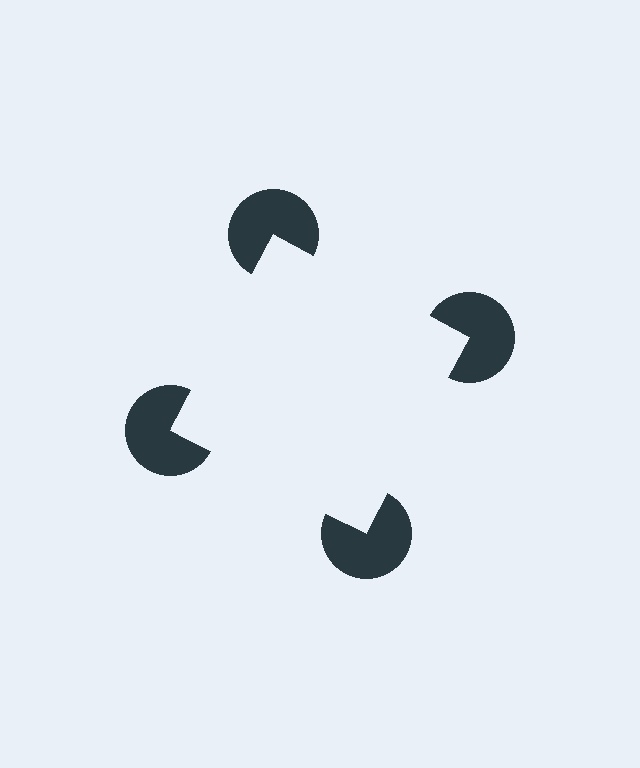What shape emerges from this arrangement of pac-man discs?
An illusory square — its edges are inferred from the aligned wedge cuts in the pac-man discs, not physically drawn.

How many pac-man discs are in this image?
There are 4 — one at each vertex of the illusory square.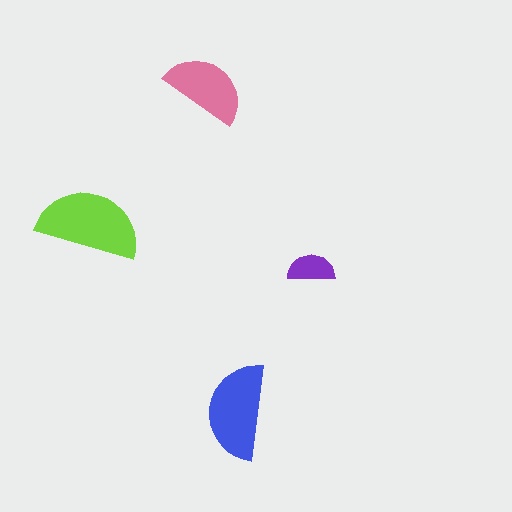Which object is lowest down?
The blue semicircle is bottommost.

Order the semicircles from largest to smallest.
the lime one, the blue one, the pink one, the purple one.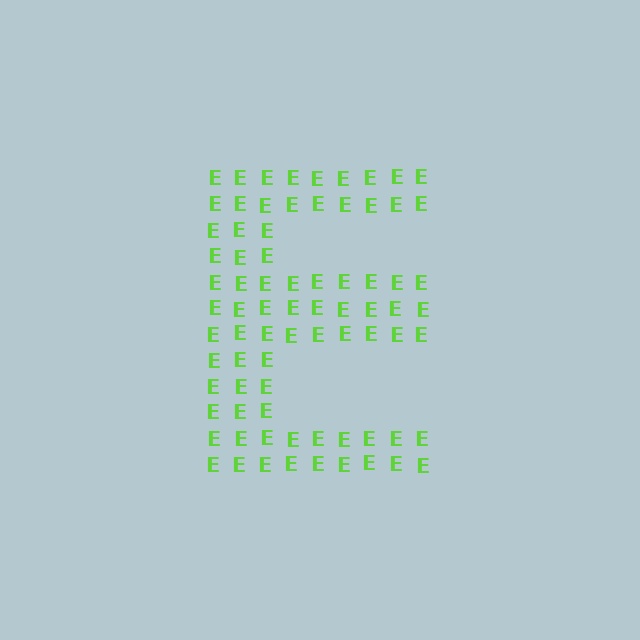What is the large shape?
The large shape is the letter E.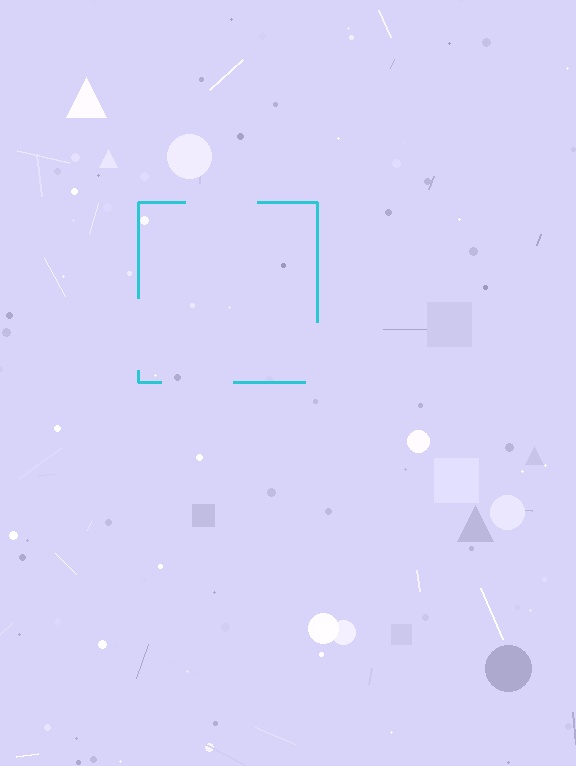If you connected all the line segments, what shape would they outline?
They would outline a square.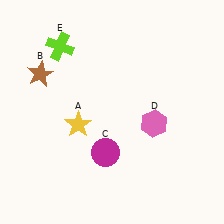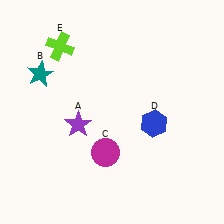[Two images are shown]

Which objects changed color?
A changed from yellow to purple. B changed from brown to teal. D changed from pink to blue.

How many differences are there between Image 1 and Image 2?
There are 3 differences between the two images.